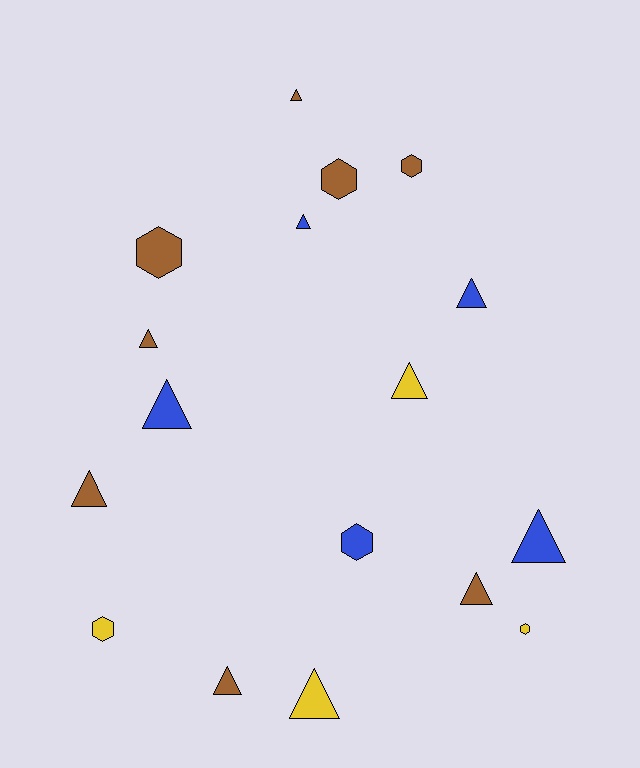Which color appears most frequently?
Brown, with 8 objects.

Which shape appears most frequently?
Triangle, with 11 objects.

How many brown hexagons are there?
There are 3 brown hexagons.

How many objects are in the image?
There are 17 objects.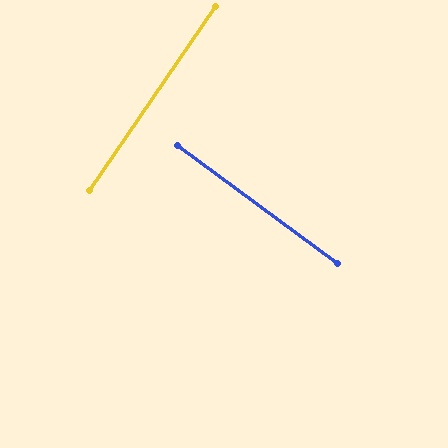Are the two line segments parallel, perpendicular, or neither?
Perpendicular — they meet at approximately 88°.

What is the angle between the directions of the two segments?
Approximately 88 degrees.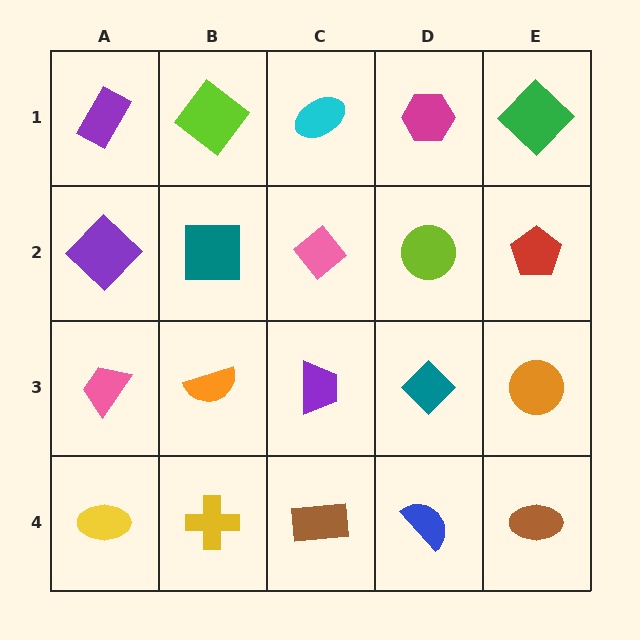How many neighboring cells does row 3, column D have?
4.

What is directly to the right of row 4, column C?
A blue semicircle.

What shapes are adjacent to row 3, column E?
A red pentagon (row 2, column E), a brown ellipse (row 4, column E), a teal diamond (row 3, column D).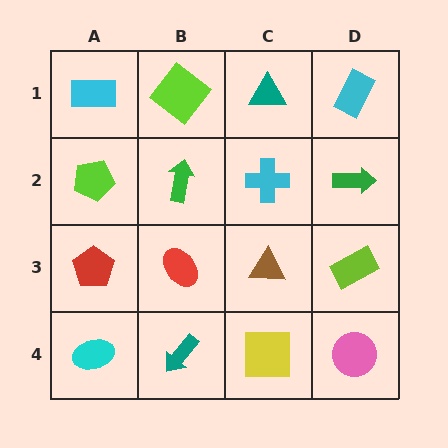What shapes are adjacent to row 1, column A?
A lime pentagon (row 2, column A), a lime diamond (row 1, column B).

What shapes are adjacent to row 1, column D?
A green arrow (row 2, column D), a teal triangle (row 1, column C).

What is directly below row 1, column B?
A green arrow.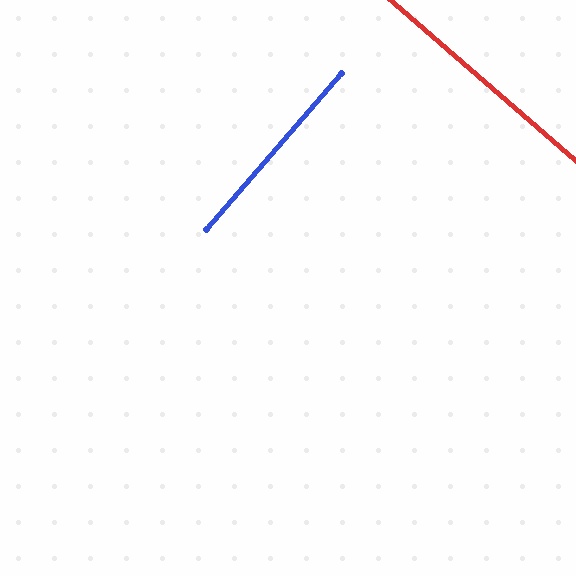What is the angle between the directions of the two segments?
Approximately 90 degrees.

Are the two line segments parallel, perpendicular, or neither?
Perpendicular — they meet at approximately 90°.